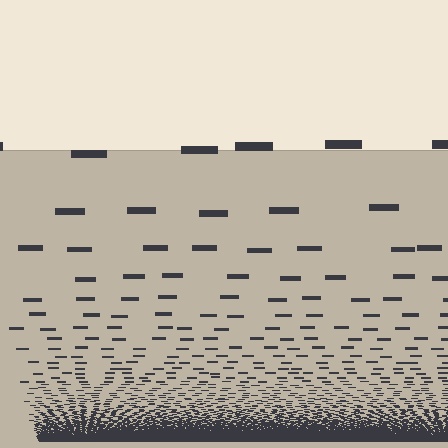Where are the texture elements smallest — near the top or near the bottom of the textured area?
Near the bottom.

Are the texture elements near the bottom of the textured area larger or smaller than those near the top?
Smaller. The gradient is inverted — elements near the bottom are smaller and denser.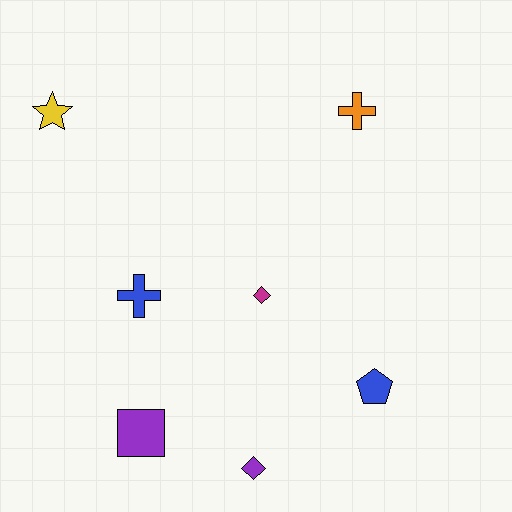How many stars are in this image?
There is 1 star.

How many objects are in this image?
There are 7 objects.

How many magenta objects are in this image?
There is 1 magenta object.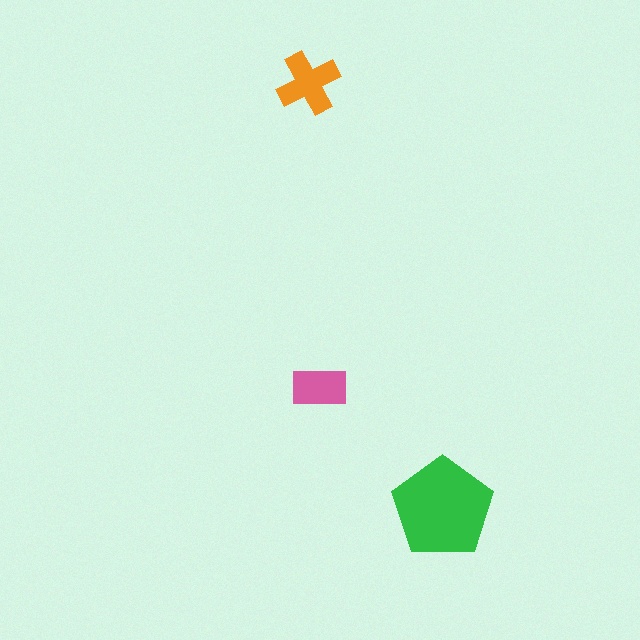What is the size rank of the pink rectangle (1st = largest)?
3rd.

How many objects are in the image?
There are 3 objects in the image.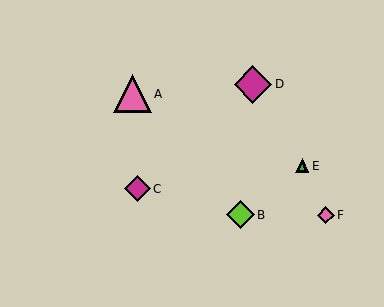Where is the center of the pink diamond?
The center of the pink diamond is at (326, 215).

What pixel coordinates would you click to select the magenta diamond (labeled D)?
Click at (253, 84) to select the magenta diamond D.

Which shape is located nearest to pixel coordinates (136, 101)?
The pink triangle (labeled A) at (132, 94) is nearest to that location.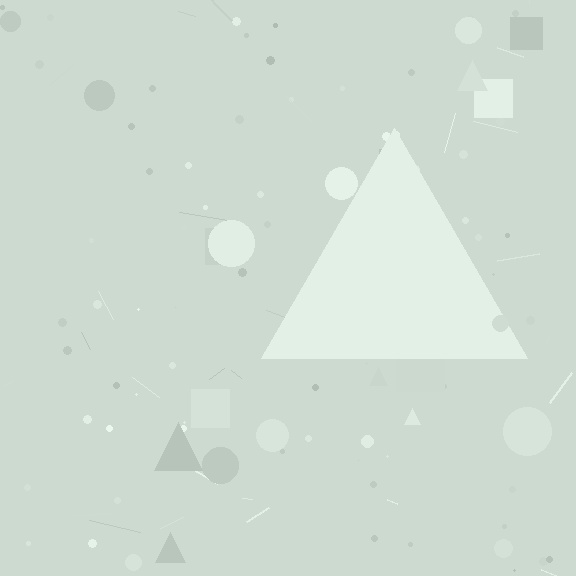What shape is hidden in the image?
A triangle is hidden in the image.